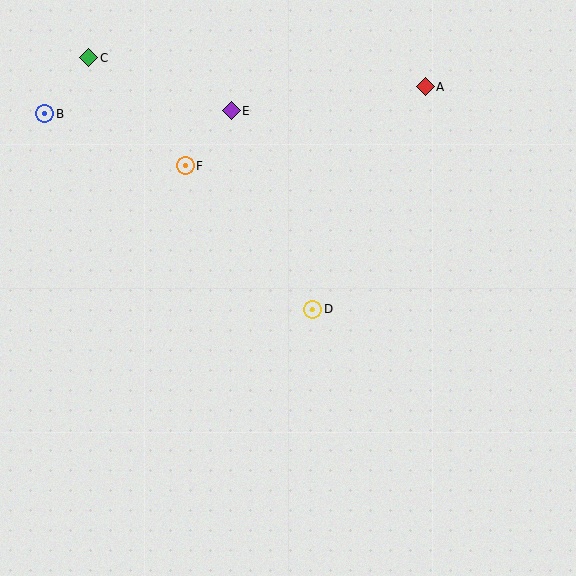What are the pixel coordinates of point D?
Point D is at (313, 309).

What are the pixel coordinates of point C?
Point C is at (89, 58).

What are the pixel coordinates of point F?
Point F is at (185, 166).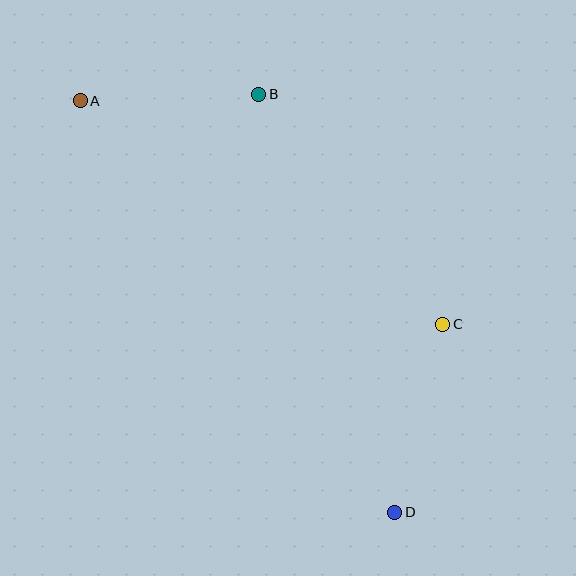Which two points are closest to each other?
Points A and B are closest to each other.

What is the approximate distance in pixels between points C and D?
The distance between C and D is approximately 194 pixels.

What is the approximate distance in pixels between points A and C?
The distance between A and C is approximately 426 pixels.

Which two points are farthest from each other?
Points A and D are farthest from each other.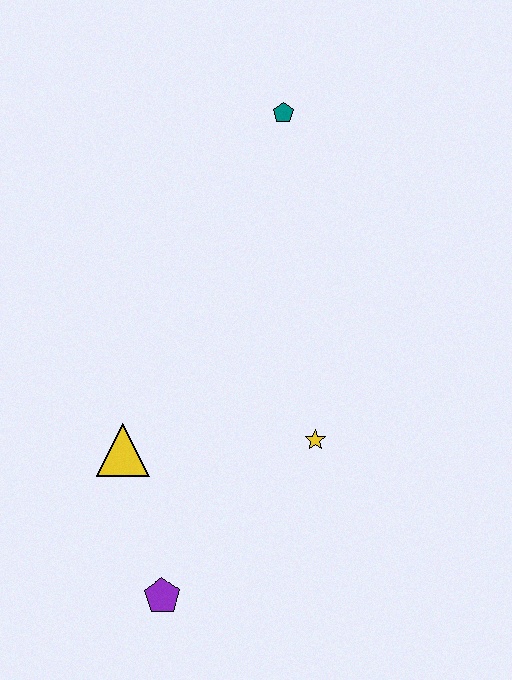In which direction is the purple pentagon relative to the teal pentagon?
The purple pentagon is below the teal pentagon.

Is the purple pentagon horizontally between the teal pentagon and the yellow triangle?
Yes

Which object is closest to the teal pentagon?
The yellow star is closest to the teal pentagon.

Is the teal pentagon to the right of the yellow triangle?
Yes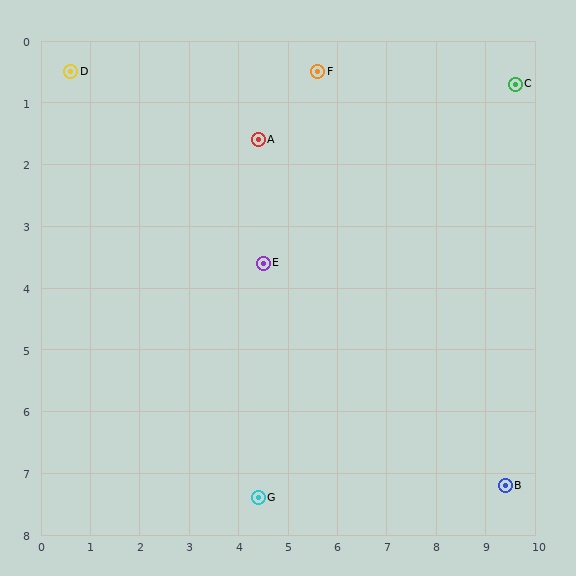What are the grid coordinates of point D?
Point D is at approximately (0.6, 0.5).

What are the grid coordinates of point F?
Point F is at approximately (5.6, 0.5).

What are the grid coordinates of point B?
Point B is at approximately (9.4, 7.2).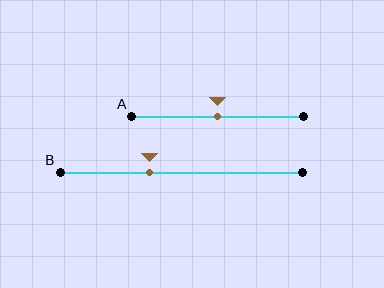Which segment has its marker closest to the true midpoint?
Segment A has its marker closest to the true midpoint.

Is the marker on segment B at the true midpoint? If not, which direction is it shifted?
No, the marker on segment B is shifted to the left by about 13% of the segment length.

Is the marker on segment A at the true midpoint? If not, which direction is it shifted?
Yes, the marker on segment A is at the true midpoint.